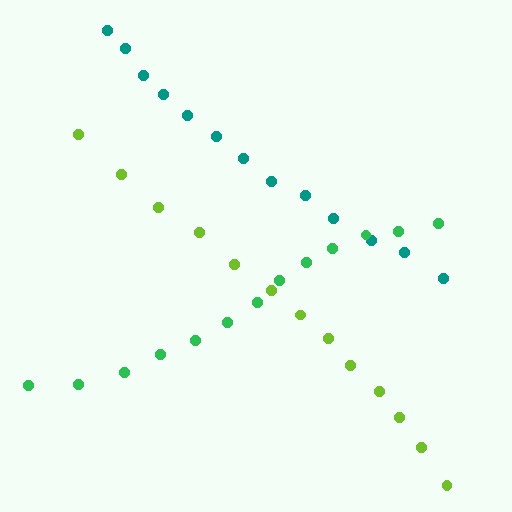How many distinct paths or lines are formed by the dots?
There are 3 distinct paths.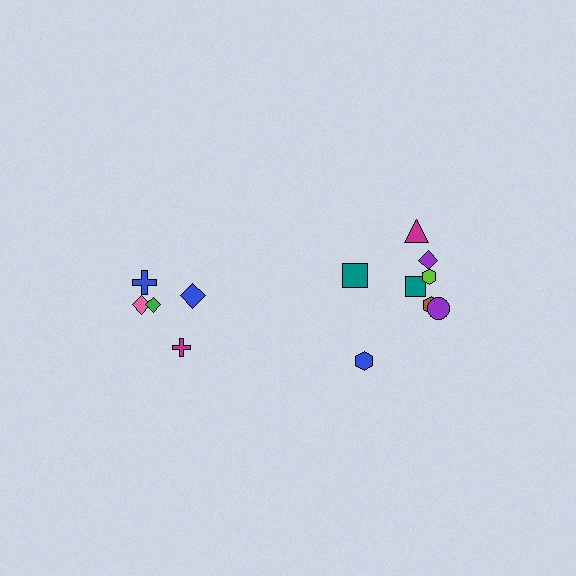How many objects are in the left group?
There are 5 objects.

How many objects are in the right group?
There are 8 objects.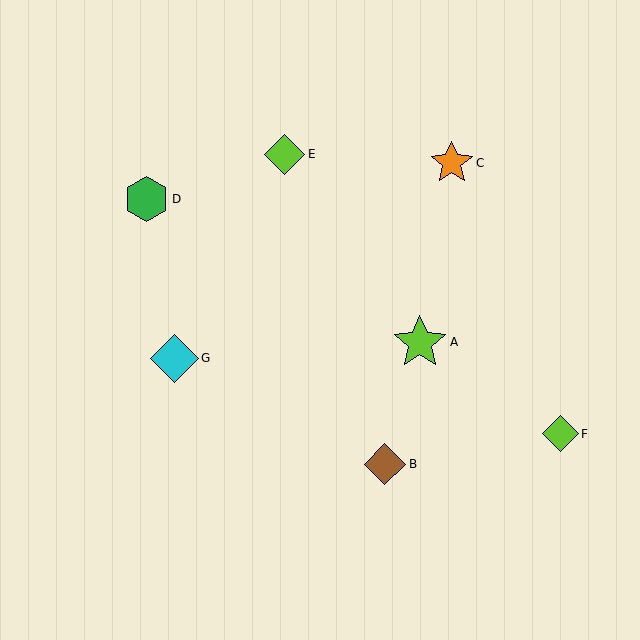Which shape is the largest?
The lime star (labeled A) is the largest.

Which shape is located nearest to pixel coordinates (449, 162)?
The orange star (labeled C) at (452, 163) is nearest to that location.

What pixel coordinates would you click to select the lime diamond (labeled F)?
Click at (561, 434) to select the lime diamond F.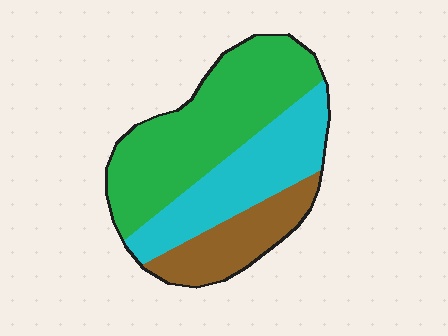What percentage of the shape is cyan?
Cyan takes up between a quarter and a half of the shape.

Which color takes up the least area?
Brown, at roughly 20%.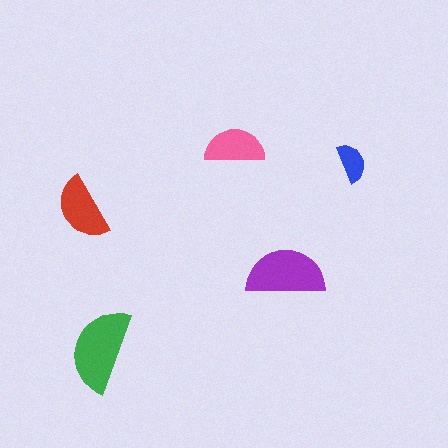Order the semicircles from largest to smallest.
the green one, the purple one, the red one, the pink one, the blue one.